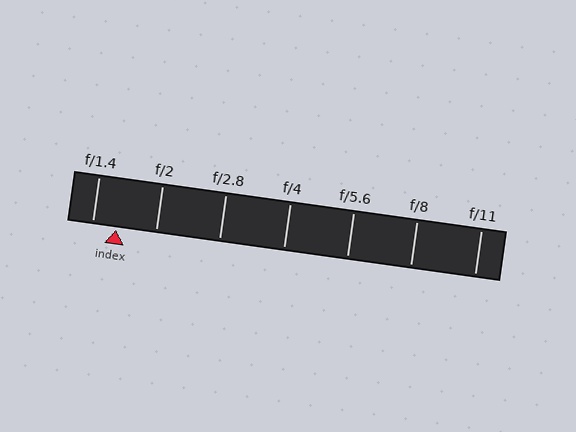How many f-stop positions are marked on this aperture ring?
There are 7 f-stop positions marked.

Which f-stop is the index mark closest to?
The index mark is closest to f/1.4.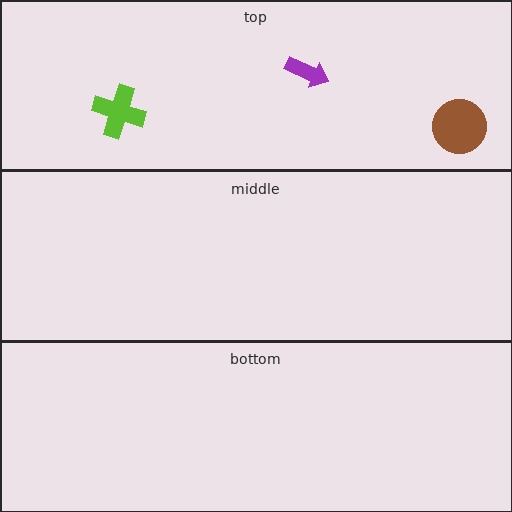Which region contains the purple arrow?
The top region.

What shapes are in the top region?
The brown circle, the lime cross, the purple arrow.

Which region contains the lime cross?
The top region.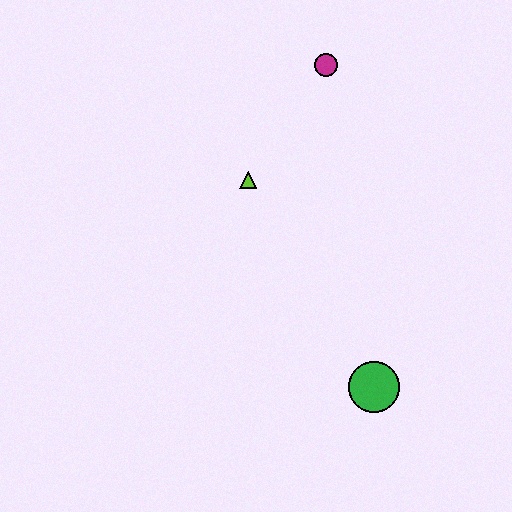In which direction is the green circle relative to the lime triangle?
The green circle is below the lime triangle.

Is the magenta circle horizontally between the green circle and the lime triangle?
Yes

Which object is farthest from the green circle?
The magenta circle is farthest from the green circle.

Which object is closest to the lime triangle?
The magenta circle is closest to the lime triangle.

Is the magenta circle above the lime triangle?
Yes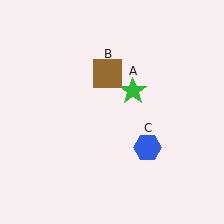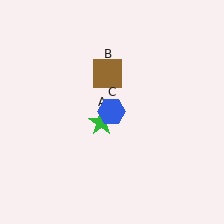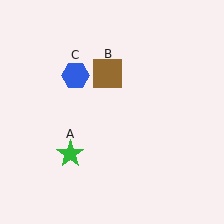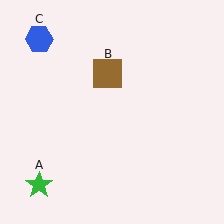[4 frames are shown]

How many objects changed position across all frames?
2 objects changed position: green star (object A), blue hexagon (object C).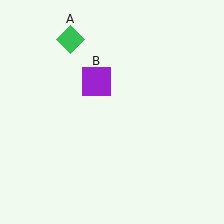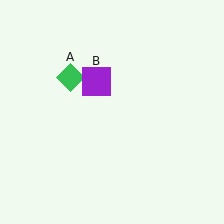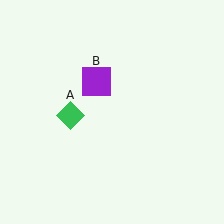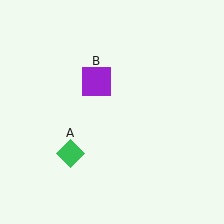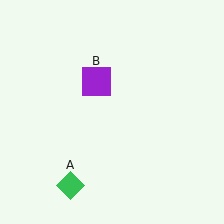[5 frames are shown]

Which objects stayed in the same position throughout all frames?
Purple square (object B) remained stationary.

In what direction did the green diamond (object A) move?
The green diamond (object A) moved down.